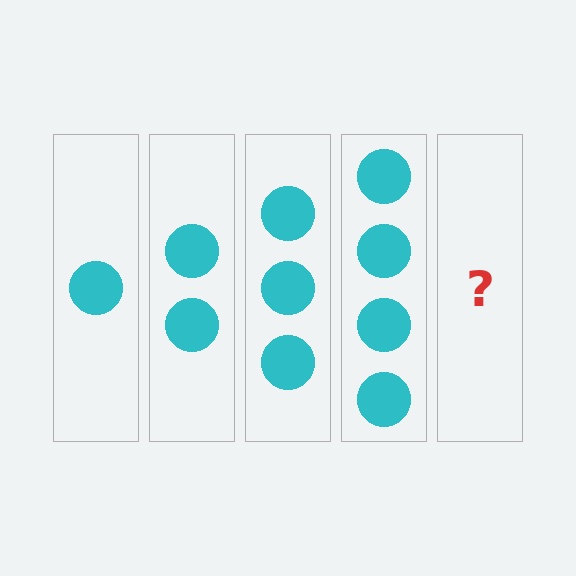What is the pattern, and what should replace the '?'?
The pattern is that each step adds one more circle. The '?' should be 5 circles.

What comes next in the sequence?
The next element should be 5 circles.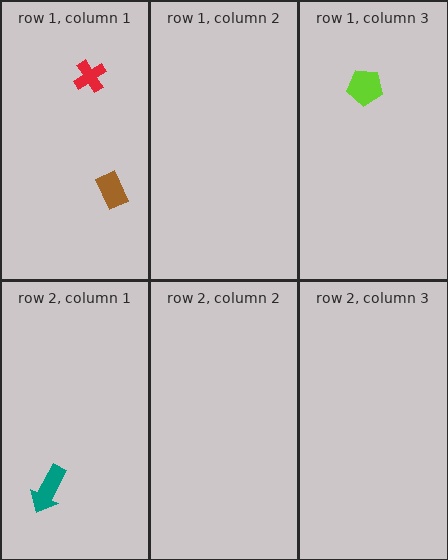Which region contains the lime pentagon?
The row 1, column 3 region.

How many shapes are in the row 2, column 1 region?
1.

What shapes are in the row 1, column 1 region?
The red cross, the brown rectangle.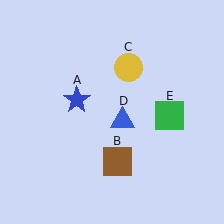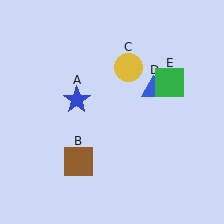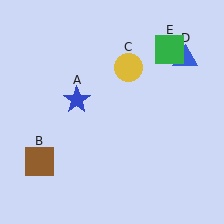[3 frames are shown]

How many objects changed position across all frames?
3 objects changed position: brown square (object B), blue triangle (object D), green square (object E).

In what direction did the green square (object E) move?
The green square (object E) moved up.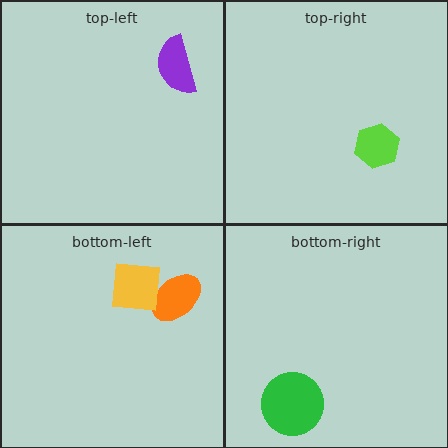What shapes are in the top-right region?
The lime hexagon.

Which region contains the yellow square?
The bottom-left region.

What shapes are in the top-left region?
The purple semicircle.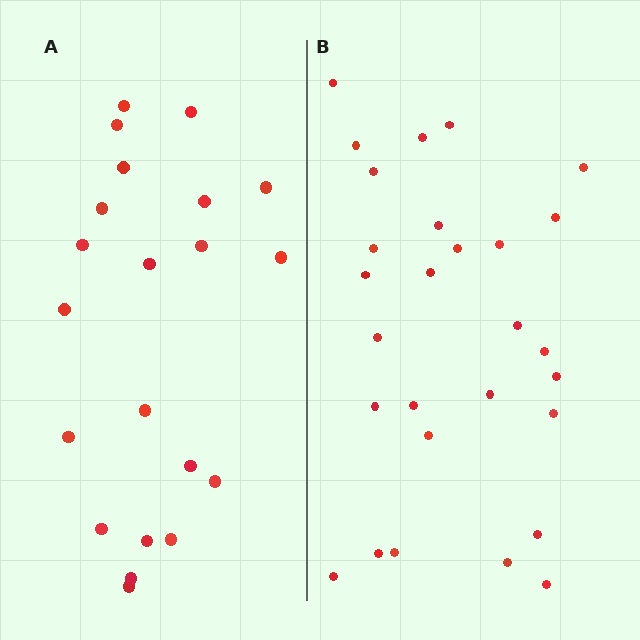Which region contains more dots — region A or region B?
Region B (the right region) has more dots.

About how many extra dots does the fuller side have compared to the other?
Region B has roughly 8 or so more dots than region A.